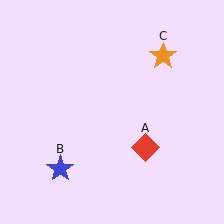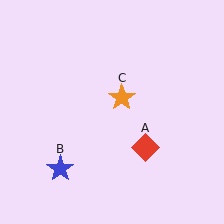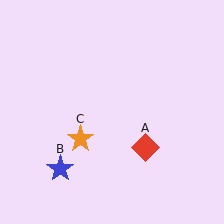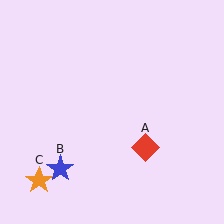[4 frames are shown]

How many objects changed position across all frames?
1 object changed position: orange star (object C).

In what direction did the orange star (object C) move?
The orange star (object C) moved down and to the left.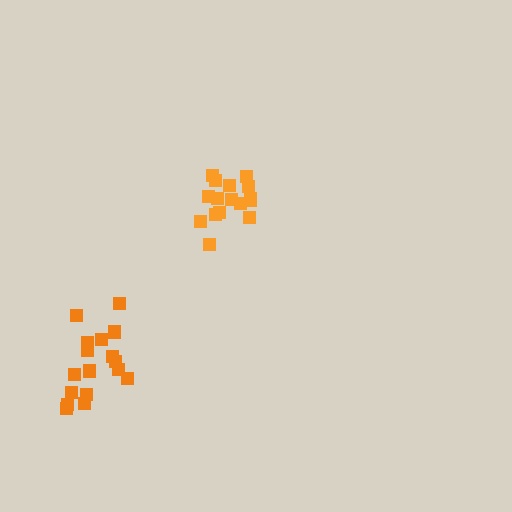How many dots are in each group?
Group 1: 16 dots, Group 2: 17 dots (33 total).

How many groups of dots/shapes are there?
There are 2 groups.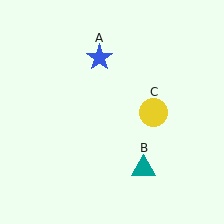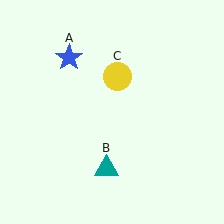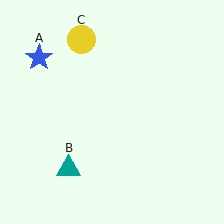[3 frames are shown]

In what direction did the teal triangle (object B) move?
The teal triangle (object B) moved left.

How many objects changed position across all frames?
3 objects changed position: blue star (object A), teal triangle (object B), yellow circle (object C).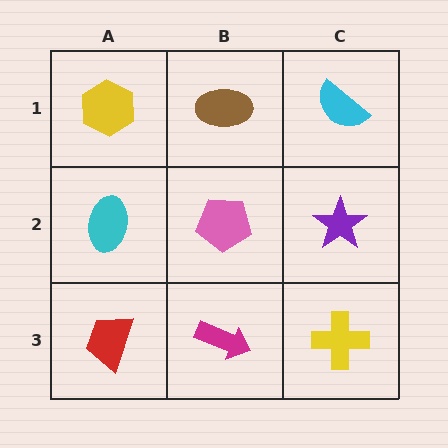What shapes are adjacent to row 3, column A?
A cyan ellipse (row 2, column A), a magenta arrow (row 3, column B).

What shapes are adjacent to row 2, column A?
A yellow hexagon (row 1, column A), a red trapezoid (row 3, column A), a pink pentagon (row 2, column B).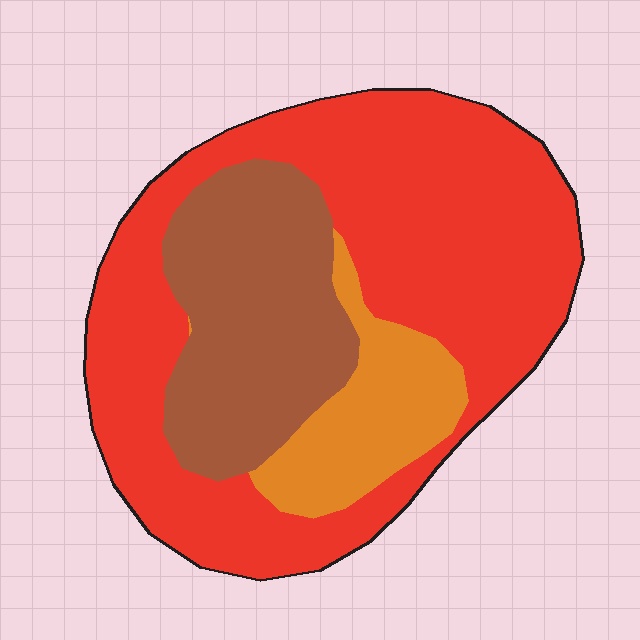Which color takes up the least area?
Orange, at roughly 15%.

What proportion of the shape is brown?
Brown covers 26% of the shape.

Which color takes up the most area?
Red, at roughly 60%.